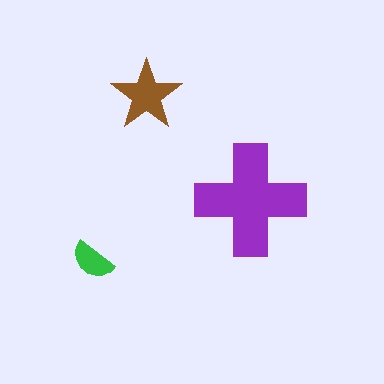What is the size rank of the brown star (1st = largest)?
2nd.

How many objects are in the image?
There are 3 objects in the image.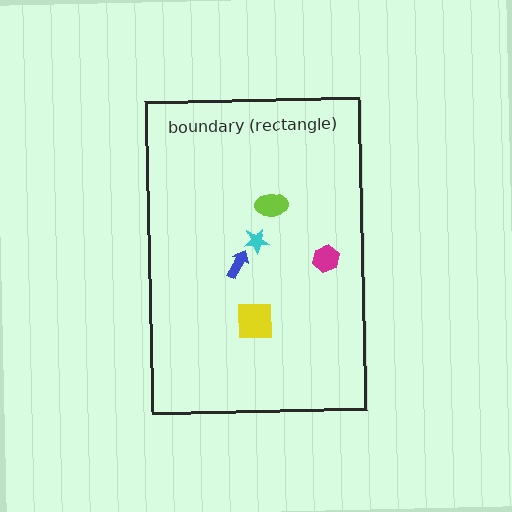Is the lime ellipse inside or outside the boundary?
Inside.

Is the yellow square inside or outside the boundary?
Inside.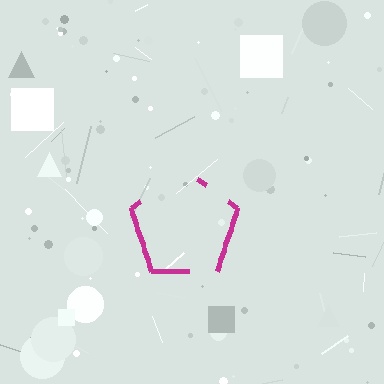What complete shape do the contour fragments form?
The contour fragments form a pentagon.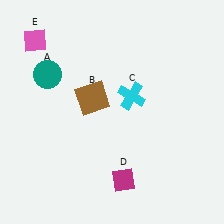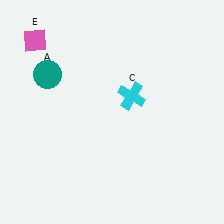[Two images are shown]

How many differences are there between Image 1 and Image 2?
There are 2 differences between the two images.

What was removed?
The brown square (B), the magenta diamond (D) were removed in Image 2.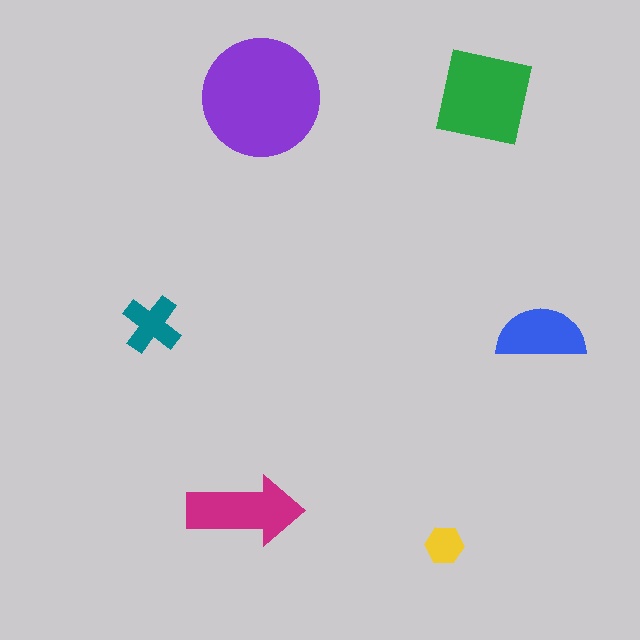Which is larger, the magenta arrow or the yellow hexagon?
The magenta arrow.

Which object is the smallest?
The yellow hexagon.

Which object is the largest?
The purple circle.